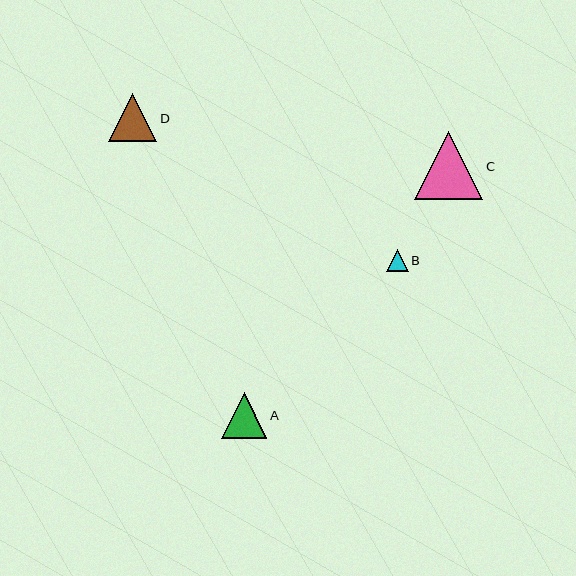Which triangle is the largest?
Triangle C is the largest with a size of approximately 68 pixels.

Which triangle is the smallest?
Triangle B is the smallest with a size of approximately 22 pixels.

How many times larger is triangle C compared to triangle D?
Triangle C is approximately 1.4 times the size of triangle D.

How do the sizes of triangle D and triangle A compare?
Triangle D and triangle A are approximately the same size.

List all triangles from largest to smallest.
From largest to smallest: C, D, A, B.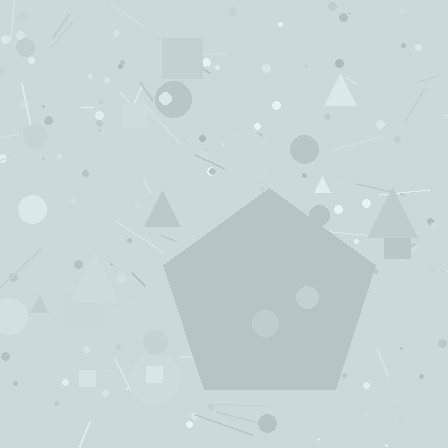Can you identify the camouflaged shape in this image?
The camouflaged shape is a pentagon.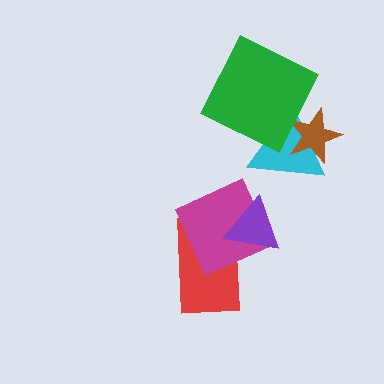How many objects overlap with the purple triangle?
2 objects overlap with the purple triangle.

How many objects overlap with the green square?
1 object overlaps with the green square.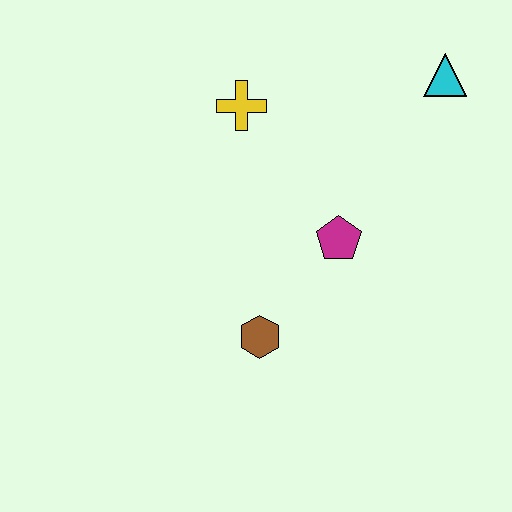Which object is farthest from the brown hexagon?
The cyan triangle is farthest from the brown hexagon.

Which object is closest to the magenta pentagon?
The brown hexagon is closest to the magenta pentagon.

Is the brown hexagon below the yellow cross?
Yes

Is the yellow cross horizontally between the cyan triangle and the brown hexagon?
No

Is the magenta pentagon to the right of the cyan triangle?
No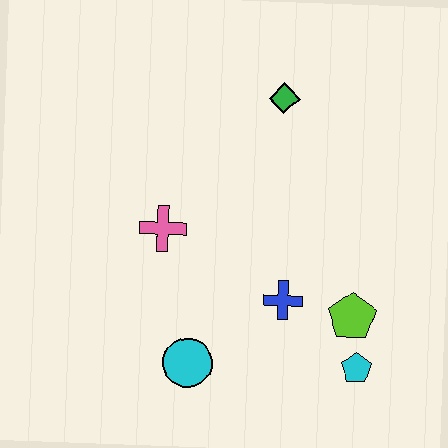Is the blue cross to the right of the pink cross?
Yes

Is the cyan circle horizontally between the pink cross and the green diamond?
Yes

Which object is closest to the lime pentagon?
The cyan pentagon is closest to the lime pentagon.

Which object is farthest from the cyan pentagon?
The green diamond is farthest from the cyan pentagon.